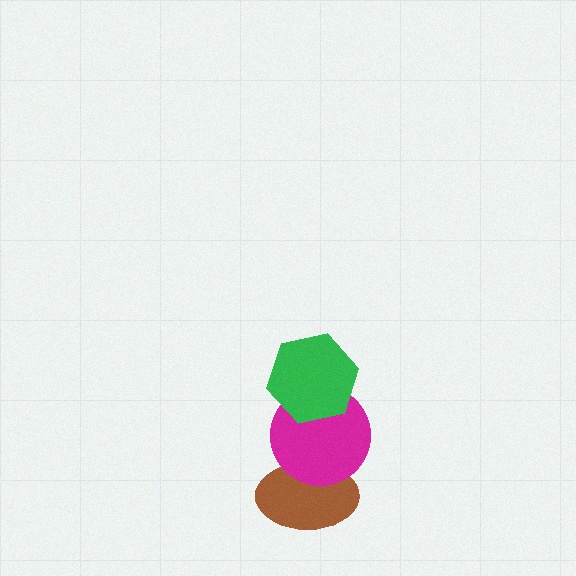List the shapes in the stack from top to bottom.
From top to bottom: the green hexagon, the magenta circle, the brown ellipse.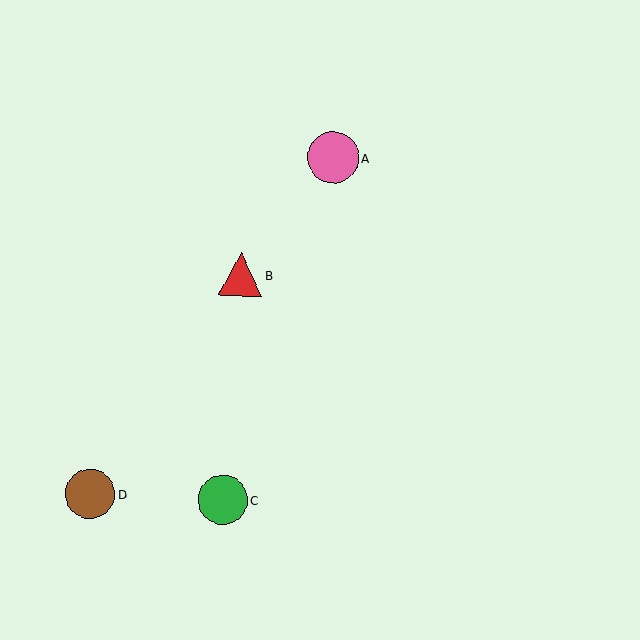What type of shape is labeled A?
Shape A is a pink circle.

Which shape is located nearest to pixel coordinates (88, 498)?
The brown circle (labeled D) at (90, 494) is nearest to that location.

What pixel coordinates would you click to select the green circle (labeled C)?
Click at (223, 500) to select the green circle C.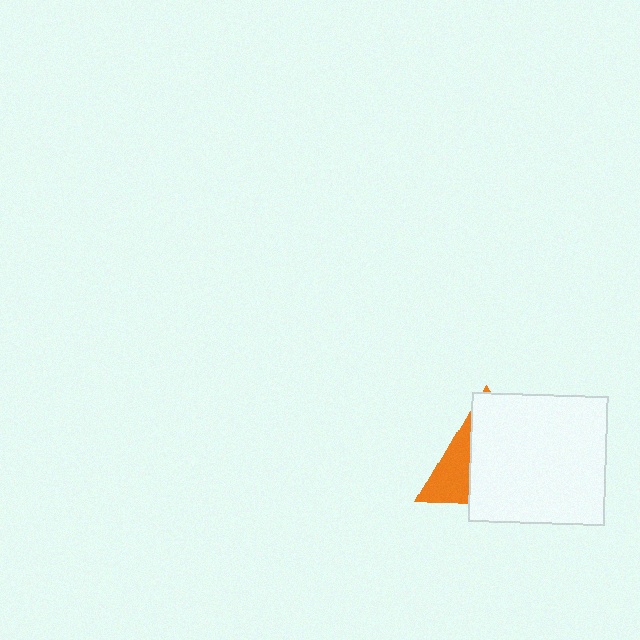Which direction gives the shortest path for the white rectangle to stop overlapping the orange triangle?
Moving right gives the shortest separation.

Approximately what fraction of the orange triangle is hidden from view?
Roughly 69% of the orange triangle is hidden behind the white rectangle.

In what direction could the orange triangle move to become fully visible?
The orange triangle could move left. That would shift it out from behind the white rectangle entirely.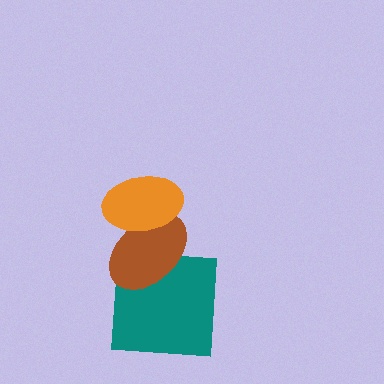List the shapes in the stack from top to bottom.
From top to bottom: the orange ellipse, the brown ellipse, the teal square.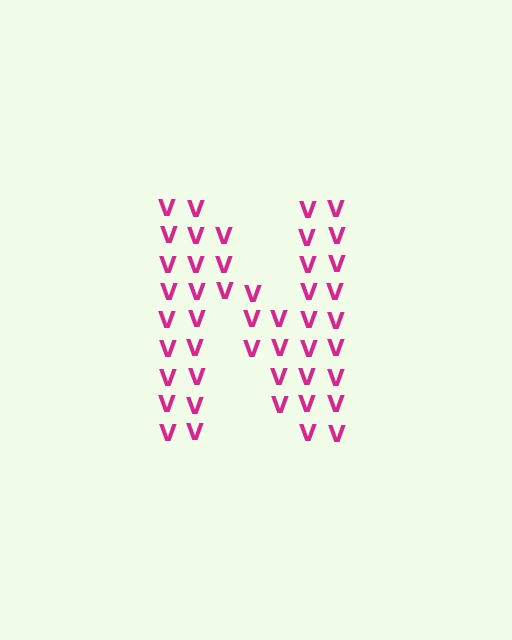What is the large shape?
The large shape is the letter N.